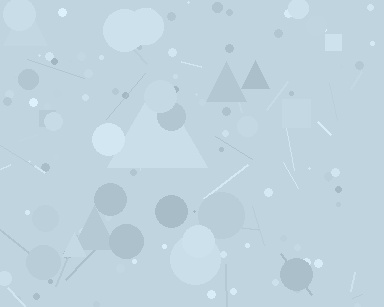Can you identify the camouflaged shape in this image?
The camouflaged shape is a triangle.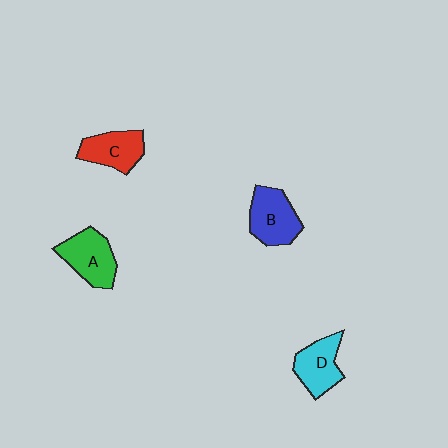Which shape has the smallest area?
Shape C (red).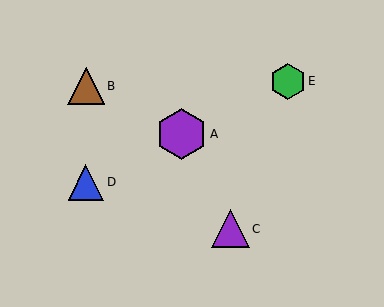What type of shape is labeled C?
Shape C is a purple triangle.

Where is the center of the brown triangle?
The center of the brown triangle is at (86, 86).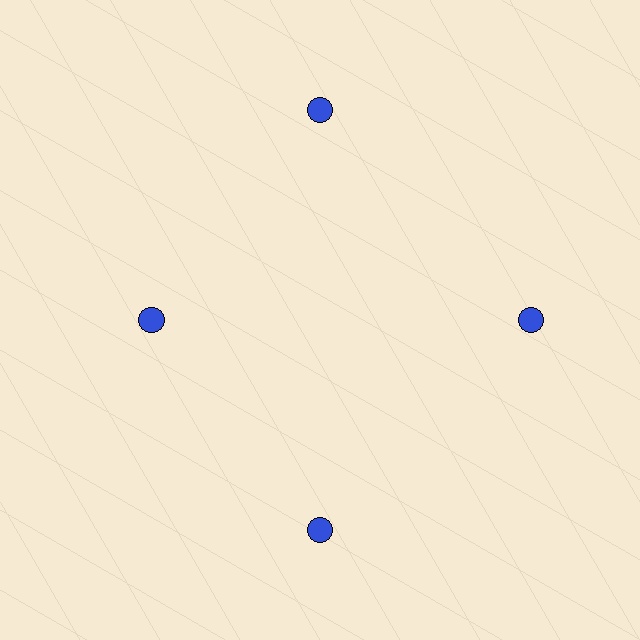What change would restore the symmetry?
The symmetry would be restored by moving it outward, back onto the ring so that all 4 circles sit at equal angles and equal distance from the center.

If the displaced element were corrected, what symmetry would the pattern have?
It would have 4-fold rotational symmetry — the pattern would map onto itself every 90 degrees.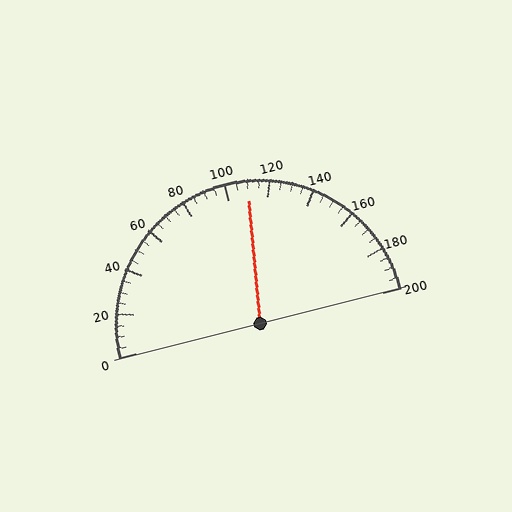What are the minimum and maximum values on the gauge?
The gauge ranges from 0 to 200.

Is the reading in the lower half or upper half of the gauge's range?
The reading is in the upper half of the range (0 to 200).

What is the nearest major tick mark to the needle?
The nearest major tick mark is 120.